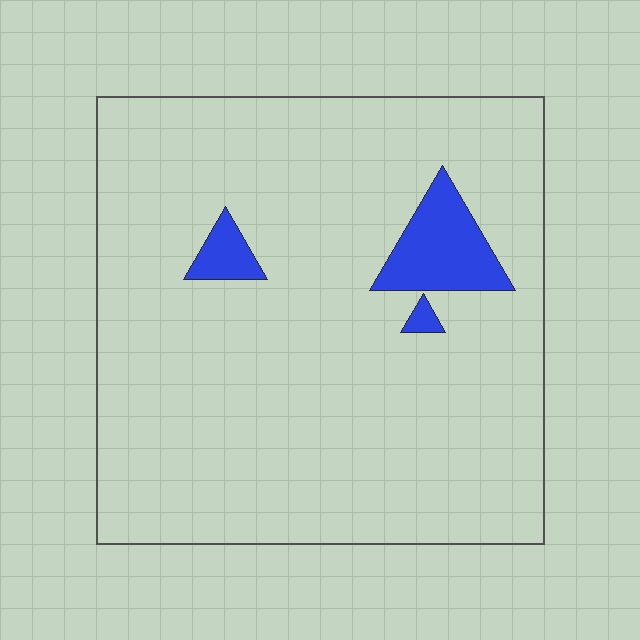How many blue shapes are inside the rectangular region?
3.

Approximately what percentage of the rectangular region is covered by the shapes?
Approximately 5%.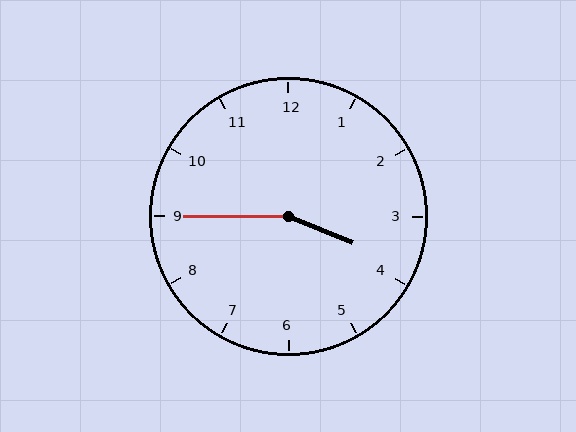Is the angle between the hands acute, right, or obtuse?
It is obtuse.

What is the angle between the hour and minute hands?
Approximately 158 degrees.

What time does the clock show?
3:45.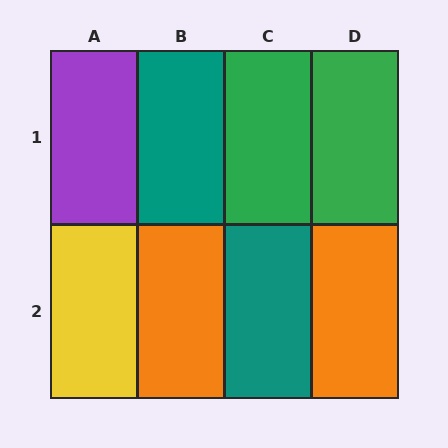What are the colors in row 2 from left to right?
Yellow, orange, teal, orange.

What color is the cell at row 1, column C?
Green.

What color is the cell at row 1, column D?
Green.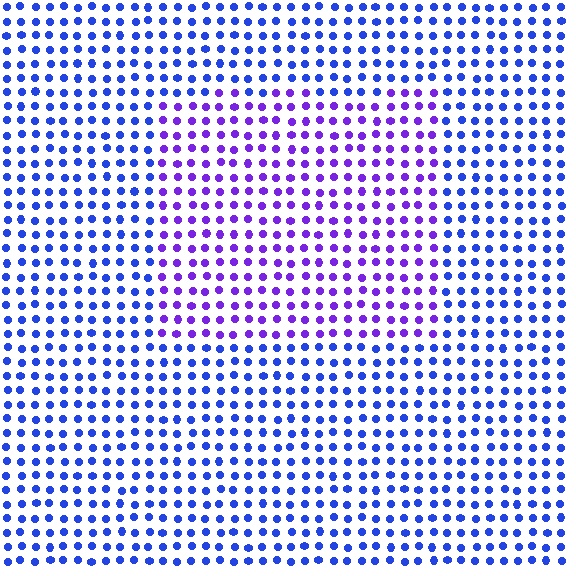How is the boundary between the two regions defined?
The boundary is defined purely by a slight shift in hue (about 37 degrees). Spacing, size, and orientation are identical on both sides.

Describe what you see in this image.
The image is filled with small blue elements in a uniform arrangement. A rectangle-shaped region is visible where the elements are tinted to a slightly different hue, forming a subtle color boundary.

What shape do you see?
I see a rectangle.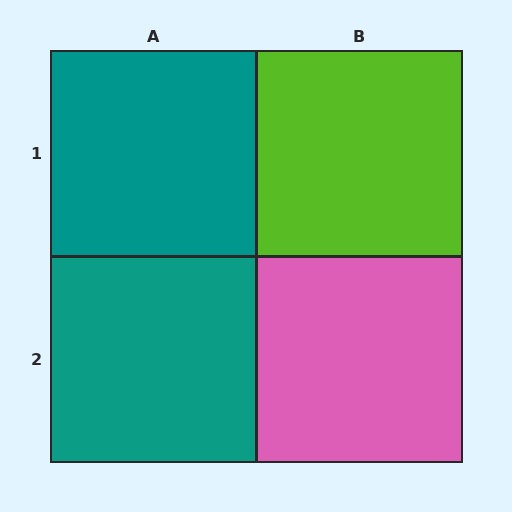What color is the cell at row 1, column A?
Teal.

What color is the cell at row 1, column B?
Lime.